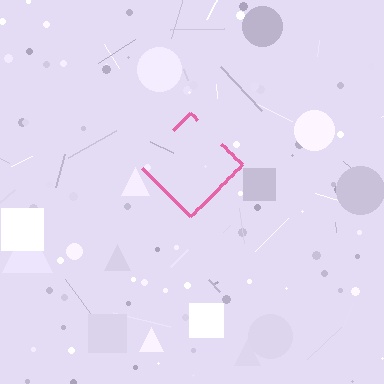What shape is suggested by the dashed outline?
The dashed outline suggests a diamond.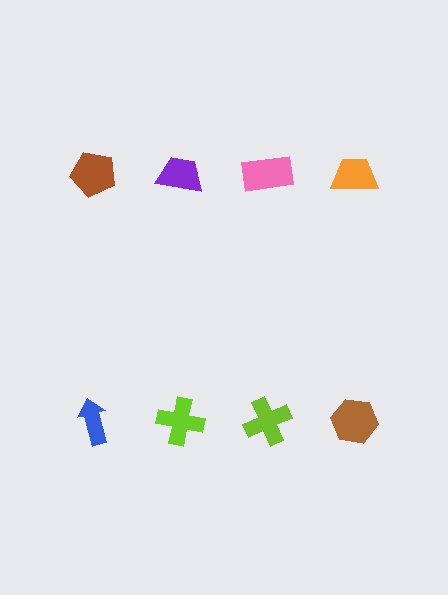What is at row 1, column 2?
A purple trapezoid.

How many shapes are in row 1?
4 shapes.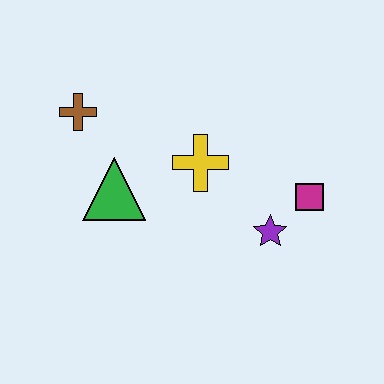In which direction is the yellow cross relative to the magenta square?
The yellow cross is to the left of the magenta square.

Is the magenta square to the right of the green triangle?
Yes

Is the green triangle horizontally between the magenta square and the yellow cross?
No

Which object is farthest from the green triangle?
The magenta square is farthest from the green triangle.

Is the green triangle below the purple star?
No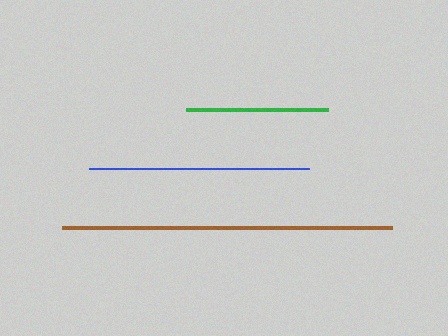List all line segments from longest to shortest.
From longest to shortest: brown, blue, green.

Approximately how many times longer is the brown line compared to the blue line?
The brown line is approximately 1.5 times the length of the blue line.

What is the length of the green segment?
The green segment is approximately 143 pixels long.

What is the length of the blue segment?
The blue segment is approximately 220 pixels long.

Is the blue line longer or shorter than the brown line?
The brown line is longer than the blue line.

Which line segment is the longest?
The brown line is the longest at approximately 330 pixels.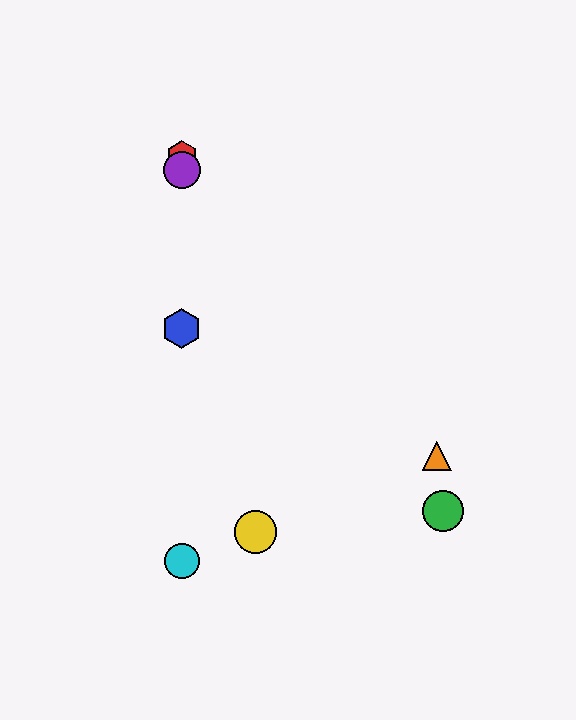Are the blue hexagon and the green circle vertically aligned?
No, the blue hexagon is at x≈182 and the green circle is at x≈443.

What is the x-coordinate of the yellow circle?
The yellow circle is at x≈255.